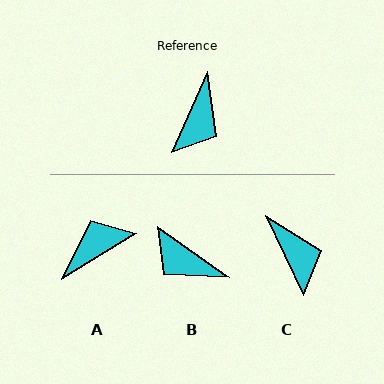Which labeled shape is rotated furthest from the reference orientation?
A, about 146 degrees away.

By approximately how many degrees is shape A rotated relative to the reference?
Approximately 146 degrees counter-clockwise.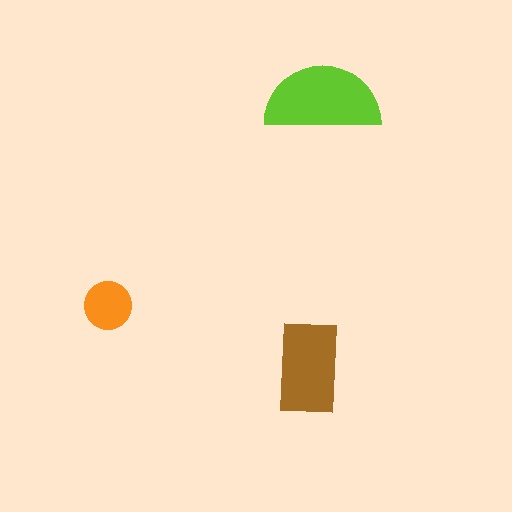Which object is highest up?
The lime semicircle is topmost.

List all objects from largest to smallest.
The lime semicircle, the brown rectangle, the orange circle.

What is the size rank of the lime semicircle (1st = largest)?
1st.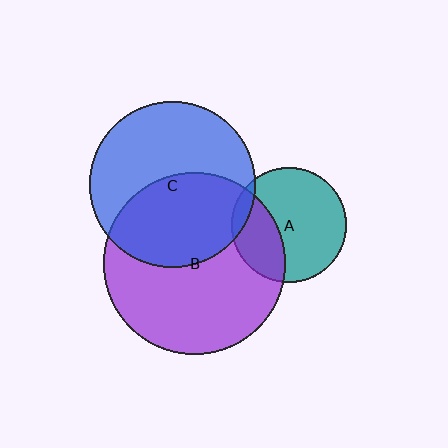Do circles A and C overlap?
Yes.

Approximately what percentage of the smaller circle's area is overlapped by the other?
Approximately 5%.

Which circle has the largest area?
Circle B (purple).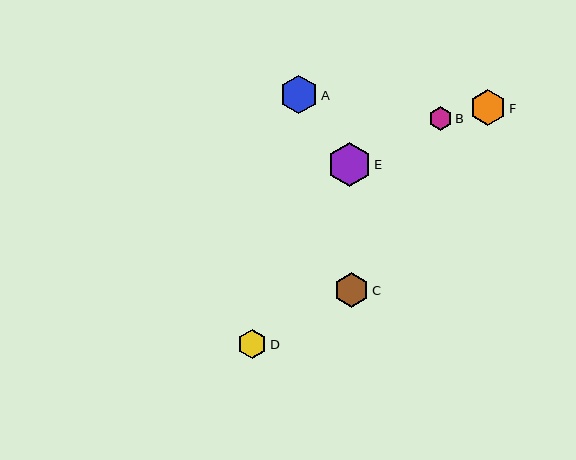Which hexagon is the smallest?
Hexagon B is the smallest with a size of approximately 24 pixels.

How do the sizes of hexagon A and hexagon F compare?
Hexagon A and hexagon F are approximately the same size.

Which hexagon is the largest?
Hexagon E is the largest with a size of approximately 44 pixels.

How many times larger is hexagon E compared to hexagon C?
Hexagon E is approximately 1.3 times the size of hexagon C.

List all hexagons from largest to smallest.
From largest to smallest: E, A, F, C, D, B.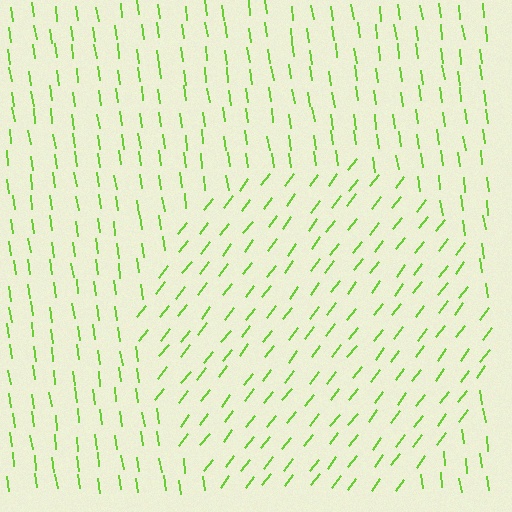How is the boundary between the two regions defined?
The boundary is defined purely by a change in line orientation (approximately 45 degrees difference). All lines are the same color and thickness.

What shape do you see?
I see a circle.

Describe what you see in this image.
The image is filled with small lime line segments. A circle region in the image has lines oriented differently from the surrounding lines, creating a visible texture boundary.